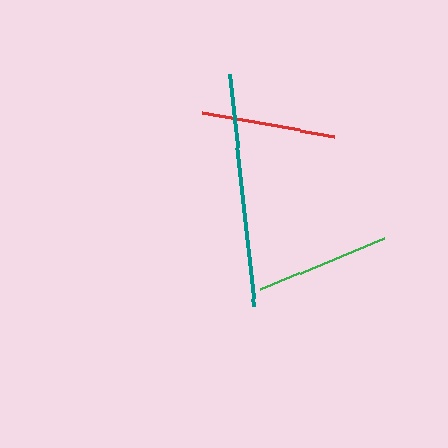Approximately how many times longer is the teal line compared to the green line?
The teal line is approximately 1.7 times the length of the green line.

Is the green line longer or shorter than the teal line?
The teal line is longer than the green line.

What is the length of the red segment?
The red segment is approximately 134 pixels long.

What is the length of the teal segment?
The teal segment is approximately 234 pixels long.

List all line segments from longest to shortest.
From longest to shortest: teal, red, green.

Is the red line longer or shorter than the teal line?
The teal line is longer than the red line.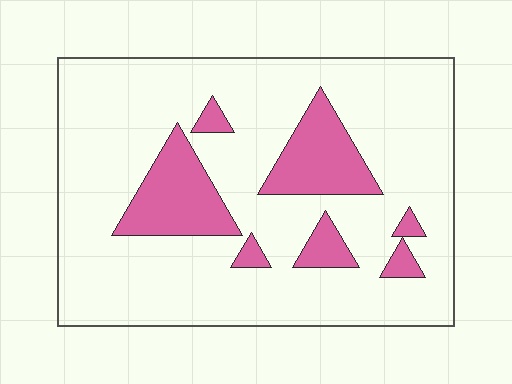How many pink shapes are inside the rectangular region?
7.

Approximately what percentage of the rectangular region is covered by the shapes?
Approximately 20%.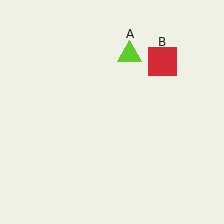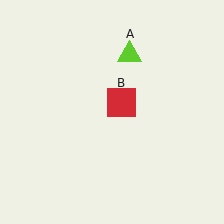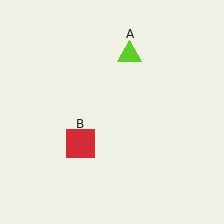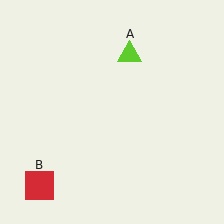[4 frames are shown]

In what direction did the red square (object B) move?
The red square (object B) moved down and to the left.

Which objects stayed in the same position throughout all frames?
Lime triangle (object A) remained stationary.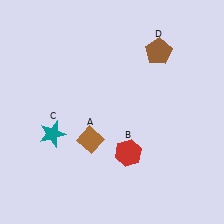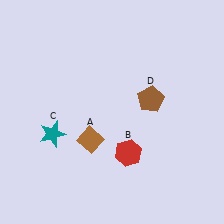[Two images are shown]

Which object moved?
The brown pentagon (D) moved down.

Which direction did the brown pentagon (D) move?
The brown pentagon (D) moved down.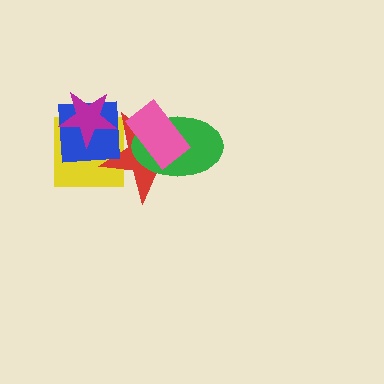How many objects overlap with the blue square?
3 objects overlap with the blue square.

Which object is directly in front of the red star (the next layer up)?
The blue square is directly in front of the red star.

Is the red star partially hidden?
Yes, it is partially covered by another shape.